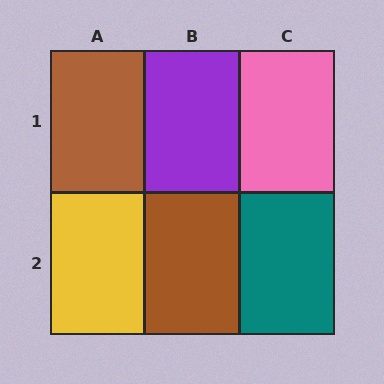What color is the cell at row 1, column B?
Purple.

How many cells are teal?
1 cell is teal.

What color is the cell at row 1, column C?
Pink.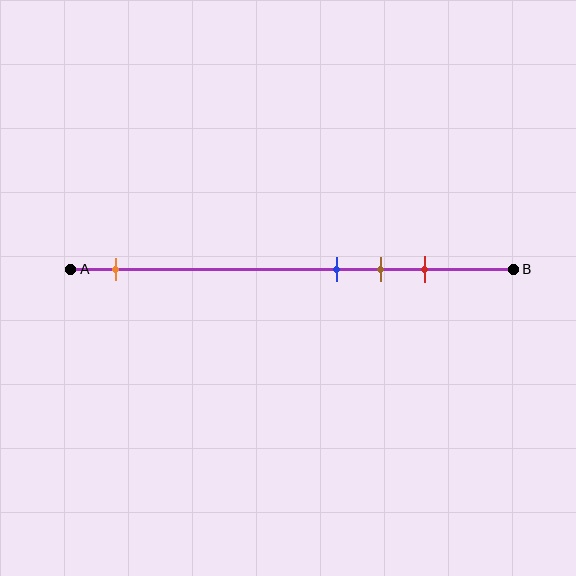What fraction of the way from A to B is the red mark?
The red mark is approximately 80% (0.8) of the way from A to B.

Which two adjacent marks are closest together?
The blue and brown marks are the closest adjacent pair.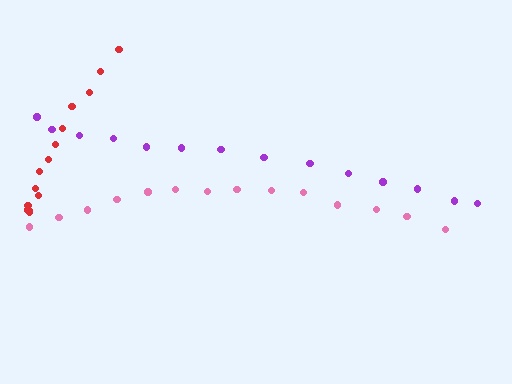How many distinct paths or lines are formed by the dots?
There are 3 distinct paths.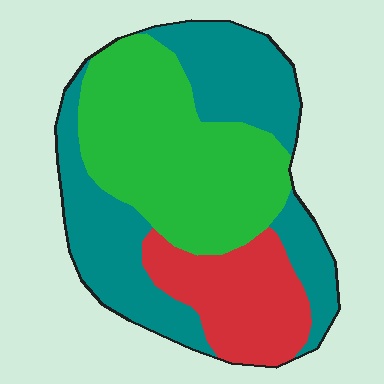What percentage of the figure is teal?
Teal covers 41% of the figure.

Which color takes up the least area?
Red, at roughly 20%.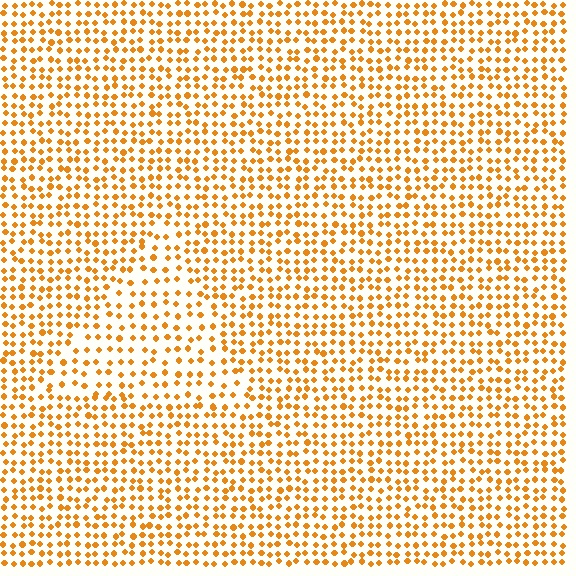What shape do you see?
I see a triangle.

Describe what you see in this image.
The image contains small orange elements arranged at two different densities. A triangle-shaped region is visible where the elements are less densely packed than the surrounding area.